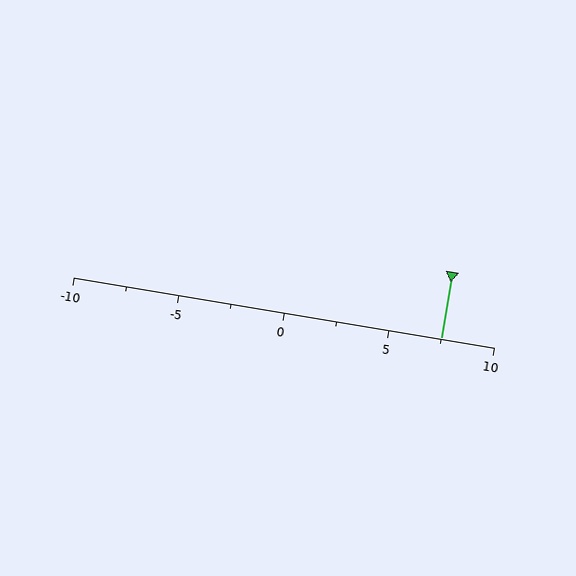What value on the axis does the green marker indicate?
The marker indicates approximately 7.5.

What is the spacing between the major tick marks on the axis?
The major ticks are spaced 5 apart.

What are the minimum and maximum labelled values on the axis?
The axis runs from -10 to 10.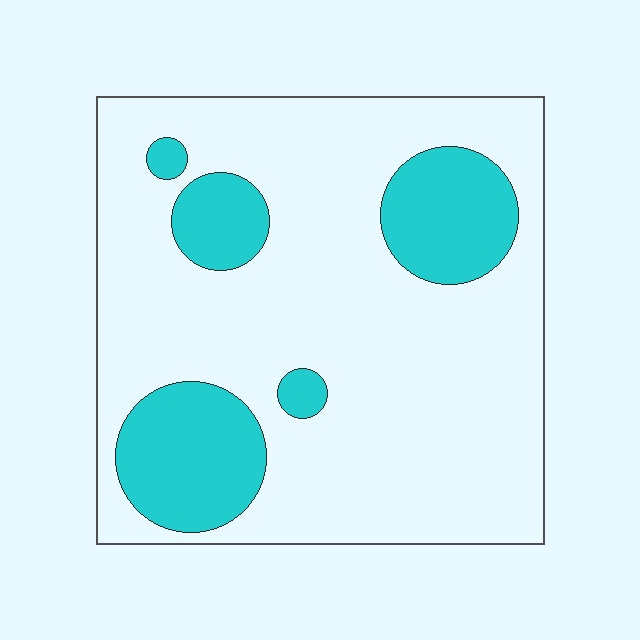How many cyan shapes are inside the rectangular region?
5.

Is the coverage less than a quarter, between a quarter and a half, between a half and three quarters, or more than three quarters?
Less than a quarter.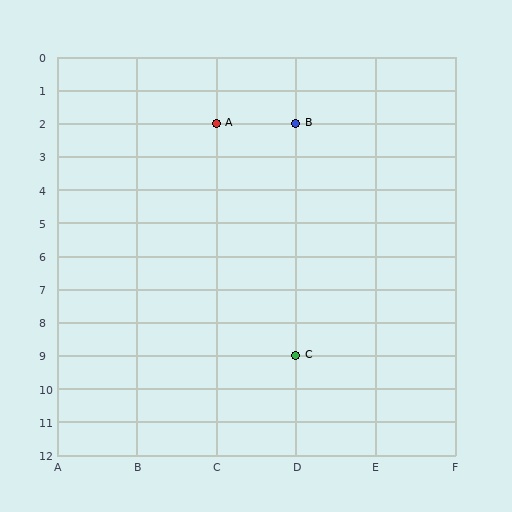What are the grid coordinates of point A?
Point A is at grid coordinates (C, 2).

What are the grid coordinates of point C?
Point C is at grid coordinates (D, 9).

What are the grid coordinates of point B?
Point B is at grid coordinates (D, 2).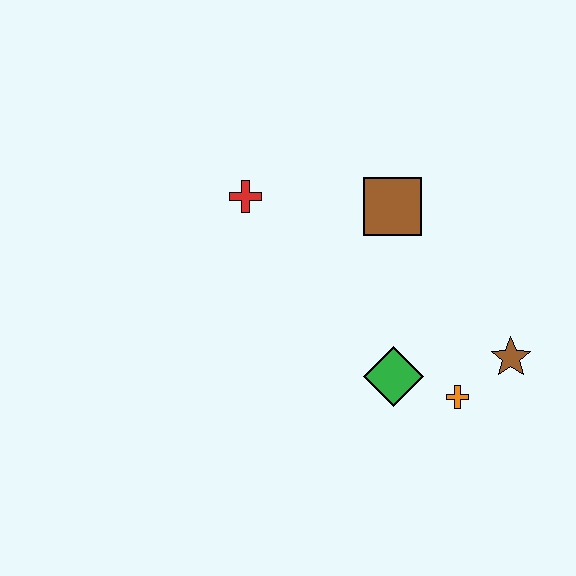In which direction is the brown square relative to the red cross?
The brown square is to the right of the red cross.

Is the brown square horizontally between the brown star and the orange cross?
No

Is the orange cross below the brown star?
Yes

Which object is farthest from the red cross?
The brown star is farthest from the red cross.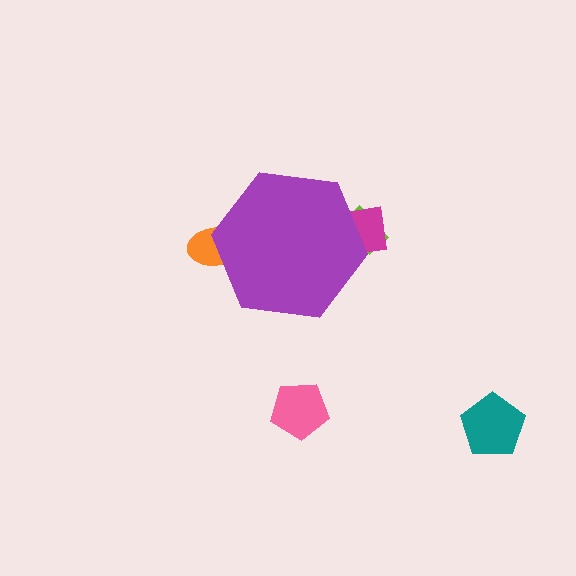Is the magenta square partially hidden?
Yes, the magenta square is partially hidden behind the purple hexagon.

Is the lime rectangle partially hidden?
Yes, the lime rectangle is partially hidden behind the purple hexagon.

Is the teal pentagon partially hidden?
No, the teal pentagon is fully visible.